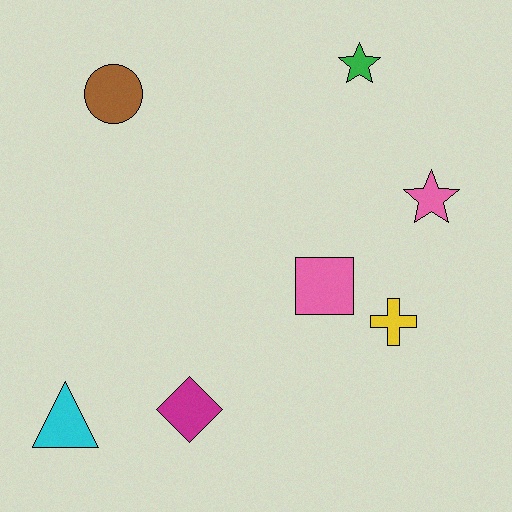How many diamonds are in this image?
There is 1 diamond.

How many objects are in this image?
There are 7 objects.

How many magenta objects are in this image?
There is 1 magenta object.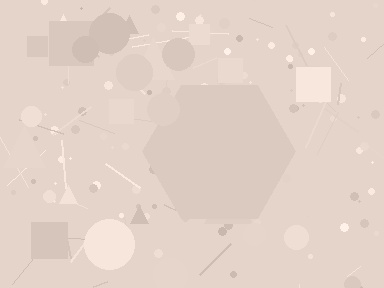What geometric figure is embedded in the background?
A hexagon is embedded in the background.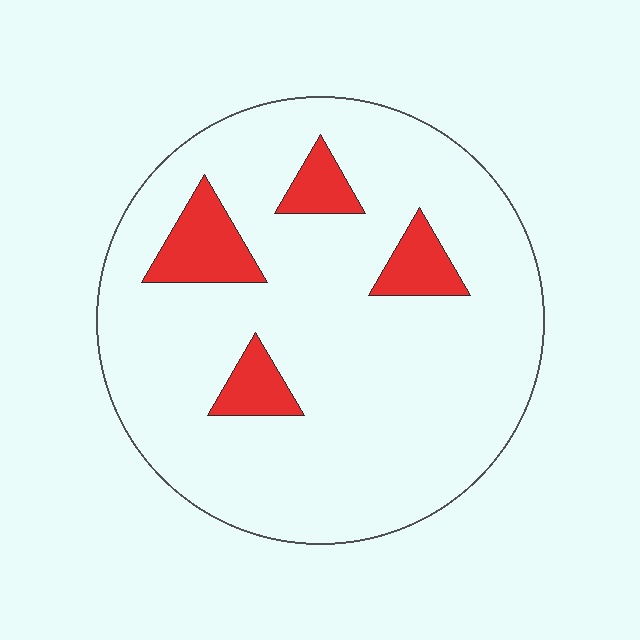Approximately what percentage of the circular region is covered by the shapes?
Approximately 10%.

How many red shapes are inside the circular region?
4.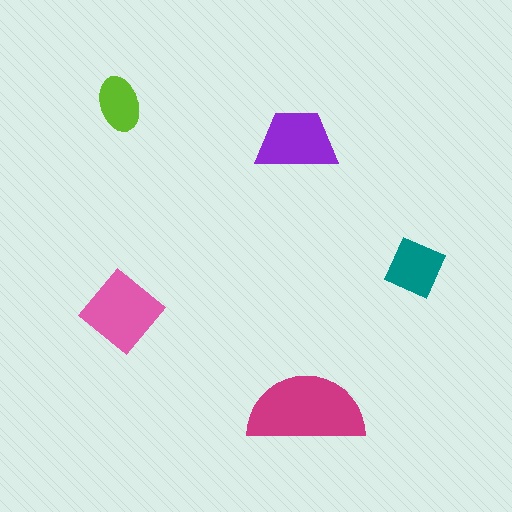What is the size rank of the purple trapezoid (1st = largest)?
3rd.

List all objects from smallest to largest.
The lime ellipse, the teal square, the purple trapezoid, the pink diamond, the magenta semicircle.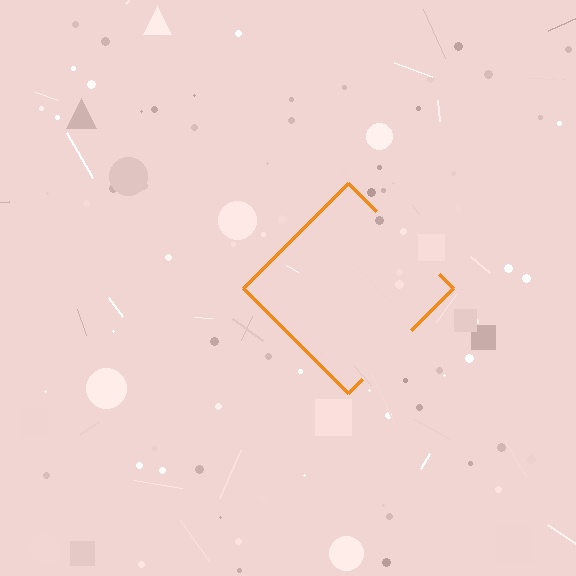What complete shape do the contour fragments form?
The contour fragments form a diamond.